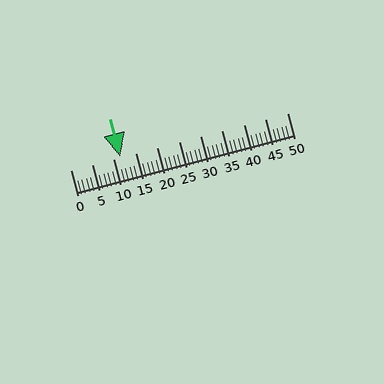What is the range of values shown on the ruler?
The ruler shows values from 0 to 50.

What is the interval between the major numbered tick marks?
The major tick marks are spaced 5 units apart.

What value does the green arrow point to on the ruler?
The green arrow points to approximately 11.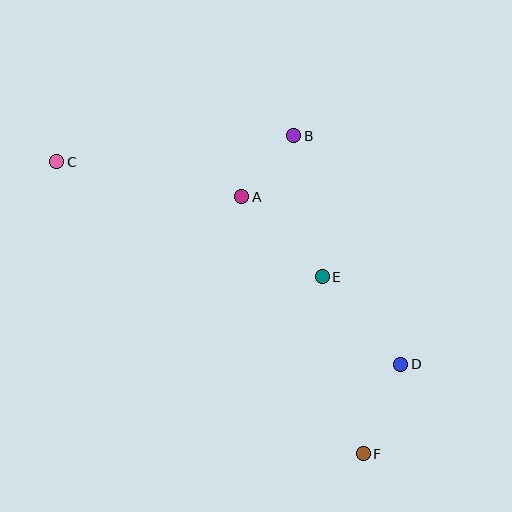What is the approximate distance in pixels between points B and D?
The distance between B and D is approximately 252 pixels.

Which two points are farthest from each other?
Points C and F are farthest from each other.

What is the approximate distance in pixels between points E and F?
The distance between E and F is approximately 182 pixels.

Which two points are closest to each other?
Points A and B are closest to each other.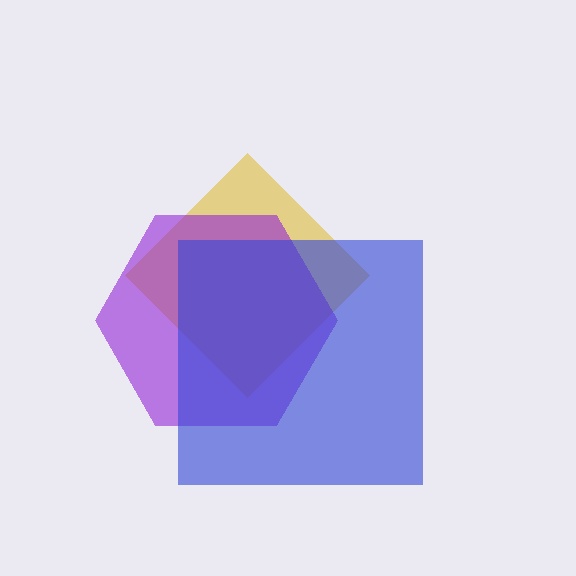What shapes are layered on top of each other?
The layered shapes are: a yellow diamond, a purple hexagon, a blue square.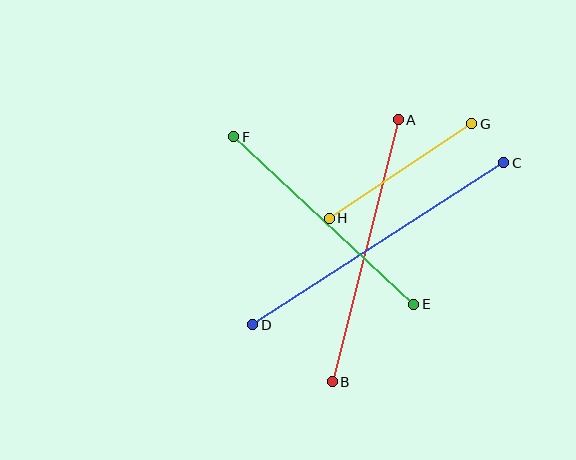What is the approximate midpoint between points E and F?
The midpoint is at approximately (324, 220) pixels.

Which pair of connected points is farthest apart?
Points C and D are farthest apart.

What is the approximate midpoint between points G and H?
The midpoint is at approximately (400, 171) pixels.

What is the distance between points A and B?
The distance is approximately 270 pixels.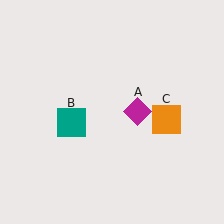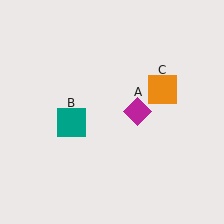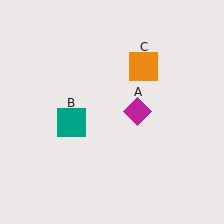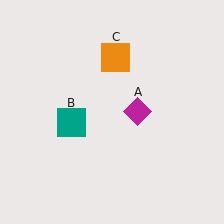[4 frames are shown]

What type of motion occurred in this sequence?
The orange square (object C) rotated counterclockwise around the center of the scene.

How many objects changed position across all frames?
1 object changed position: orange square (object C).